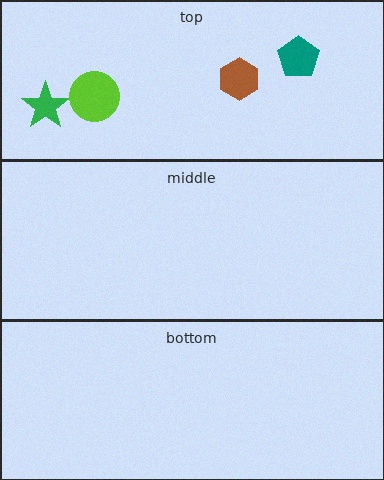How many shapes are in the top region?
4.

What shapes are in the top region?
The teal pentagon, the green star, the lime circle, the brown hexagon.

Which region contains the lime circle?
The top region.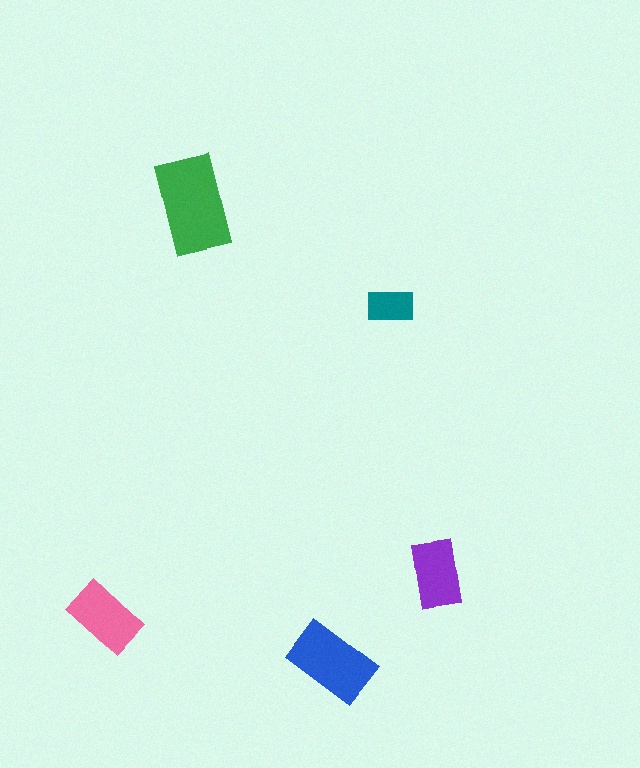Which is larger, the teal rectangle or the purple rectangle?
The purple one.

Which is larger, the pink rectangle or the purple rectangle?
The pink one.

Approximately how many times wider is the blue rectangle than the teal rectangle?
About 2 times wider.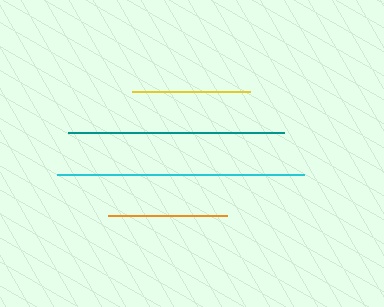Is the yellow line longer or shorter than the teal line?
The teal line is longer than the yellow line.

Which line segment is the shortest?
The yellow line is the shortest at approximately 118 pixels.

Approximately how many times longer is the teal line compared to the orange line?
The teal line is approximately 1.8 times the length of the orange line.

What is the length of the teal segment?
The teal segment is approximately 216 pixels long.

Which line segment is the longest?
The cyan line is the longest at approximately 247 pixels.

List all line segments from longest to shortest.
From longest to shortest: cyan, teal, orange, yellow.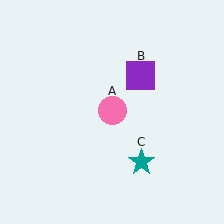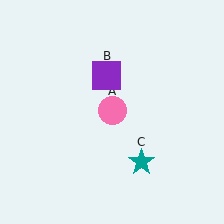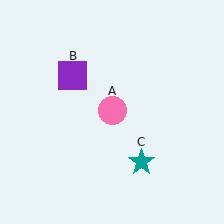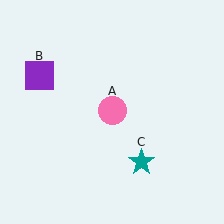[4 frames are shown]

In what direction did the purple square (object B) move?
The purple square (object B) moved left.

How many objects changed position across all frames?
1 object changed position: purple square (object B).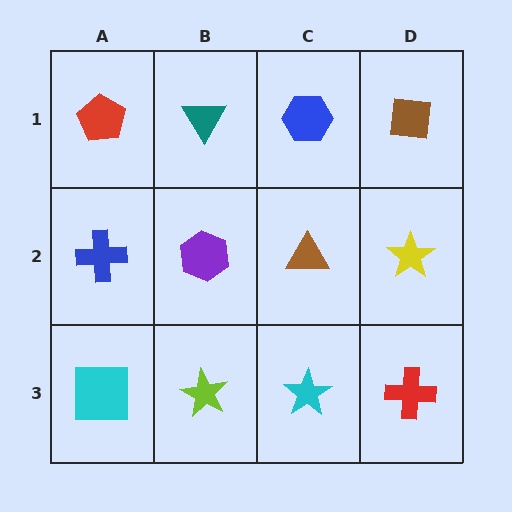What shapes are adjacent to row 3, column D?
A yellow star (row 2, column D), a cyan star (row 3, column C).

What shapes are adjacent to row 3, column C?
A brown triangle (row 2, column C), a lime star (row 3, column B), a red cross (row 3, column D).